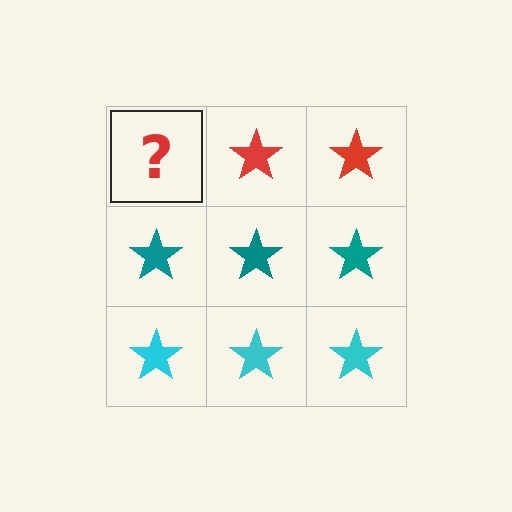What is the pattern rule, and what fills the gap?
The rule is that each row has a consistent color. The gap should be filled with a red star.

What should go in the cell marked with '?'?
The missing cell should contain a red star.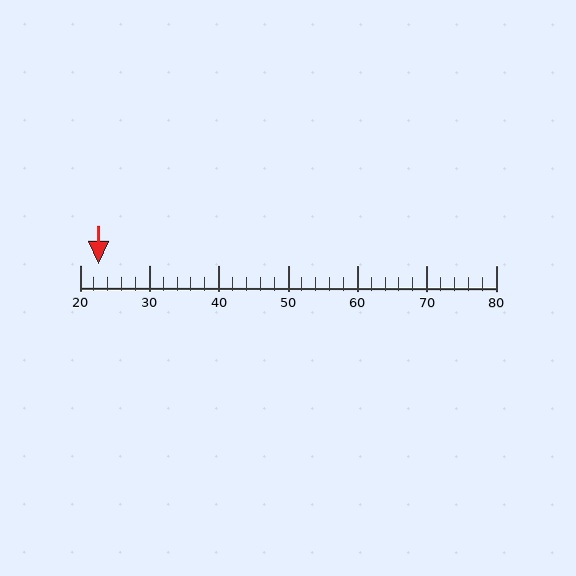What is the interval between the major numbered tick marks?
The major tick marks are spaced 10 units apart.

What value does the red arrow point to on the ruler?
The red arrow points to approximately 23.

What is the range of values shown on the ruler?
The ruler shows values from 20 to 80.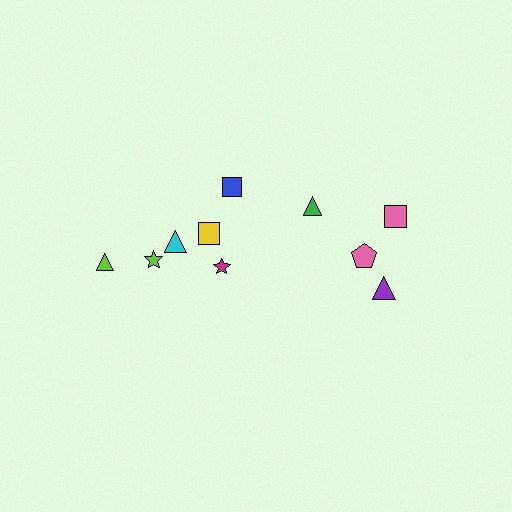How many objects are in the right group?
There are 4 objects.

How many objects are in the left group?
There are 6 objects.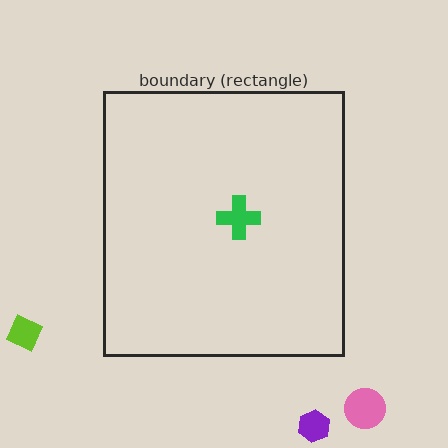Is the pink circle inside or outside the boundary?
Outside.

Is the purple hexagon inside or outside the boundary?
Outside.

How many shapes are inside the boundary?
1 inside, 3 outside.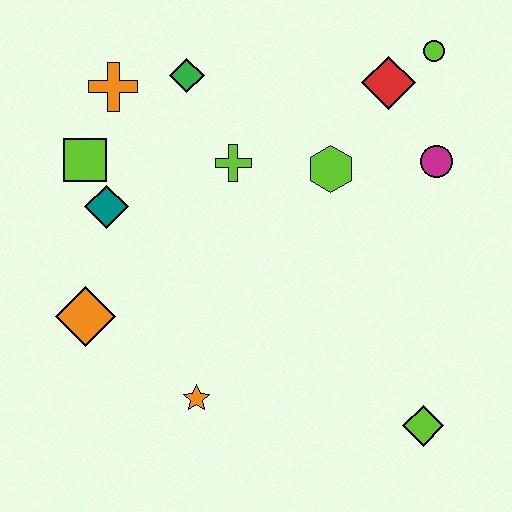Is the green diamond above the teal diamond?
Yes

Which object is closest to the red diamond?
The lime circle is closest to the red diamond.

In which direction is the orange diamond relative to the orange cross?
The orange diamond is below the orange cross.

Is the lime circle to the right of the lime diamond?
Yes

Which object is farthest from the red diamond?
The orange diamond is farthest from the red diamond.